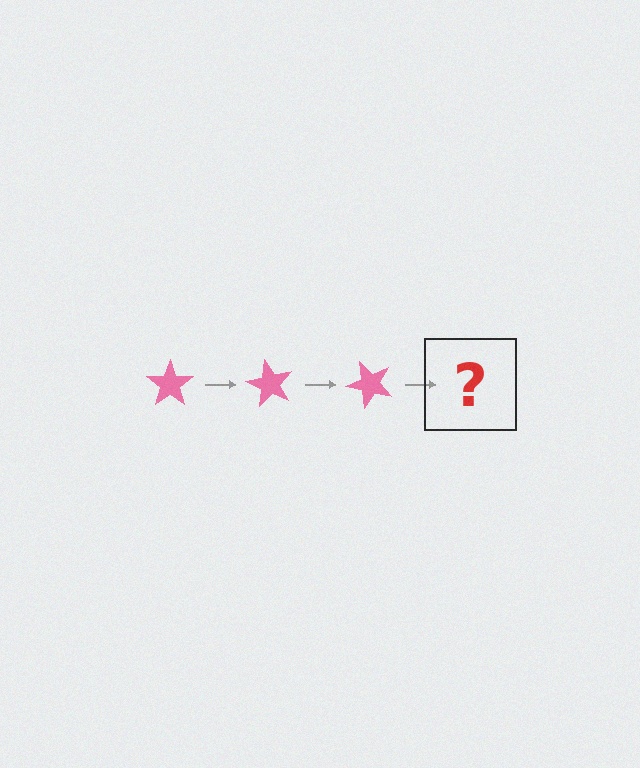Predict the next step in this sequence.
The next step is a pink star rotated 180 degrees.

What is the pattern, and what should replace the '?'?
The pattern is that the star rotates 60 degrees each step. The '?' should be a pink star rotated 180 degrees.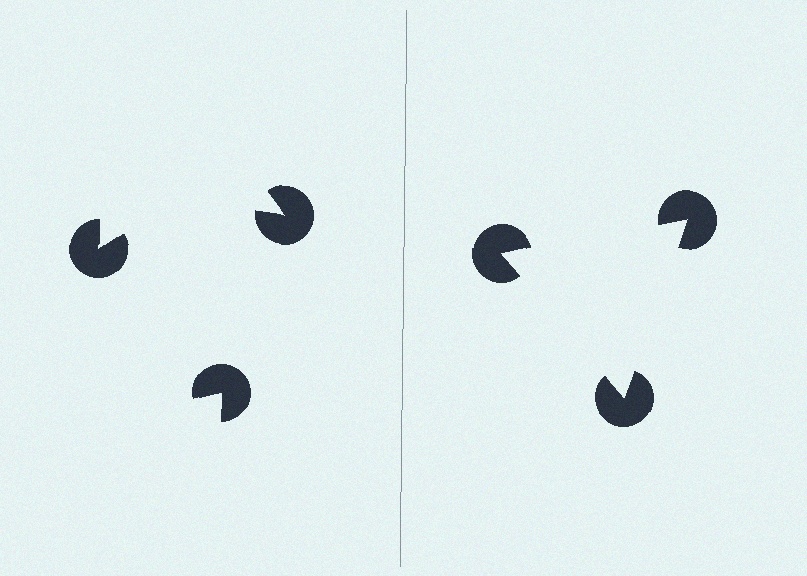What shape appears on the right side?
An illusory triangle.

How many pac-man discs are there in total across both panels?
6 — 3 on each side.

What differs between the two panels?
The pac-man discs are positioned identically on both sides; only the wedge orientations differ. On the right they align to a triangle; on the left they are misaligned.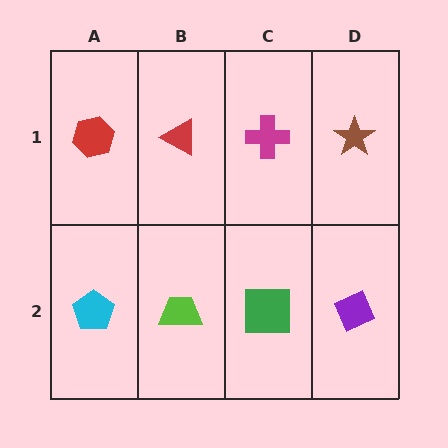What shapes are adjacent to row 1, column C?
A green square (row 2, column C), a red triangle (row 1, column B), a brown star (row 1, column D).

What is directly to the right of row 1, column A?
A red triangle.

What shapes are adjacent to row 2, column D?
A brown star (row 1, column D), a green square (row 2, column C).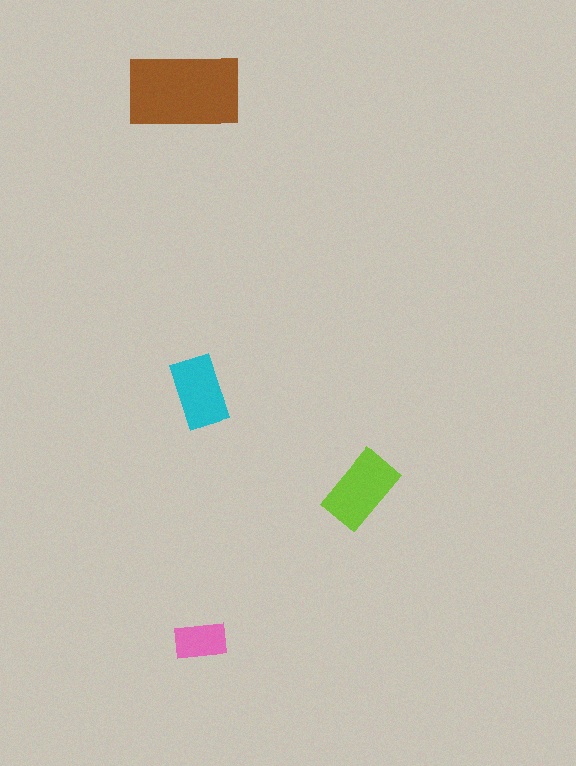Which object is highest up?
The brown rectangle is topmost.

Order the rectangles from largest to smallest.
the brown one, the lime one, the cyan one, the pink one.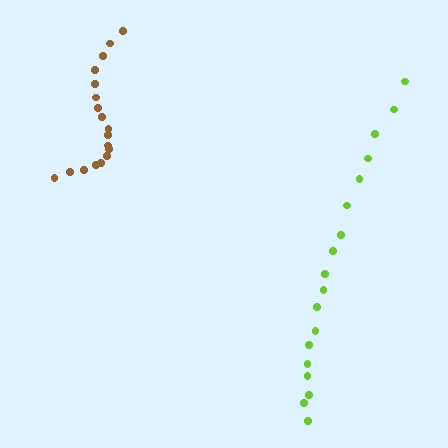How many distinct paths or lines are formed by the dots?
There are 2 distinct paths.